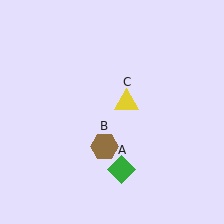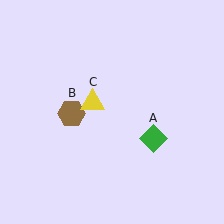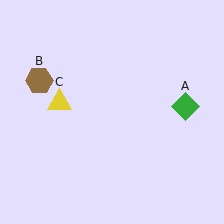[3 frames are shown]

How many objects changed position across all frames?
3 objects changed position: green diamond (object A), brown hexagon (object B), yellow triangle (object C).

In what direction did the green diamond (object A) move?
The green diamond (object A) moved up and to the right.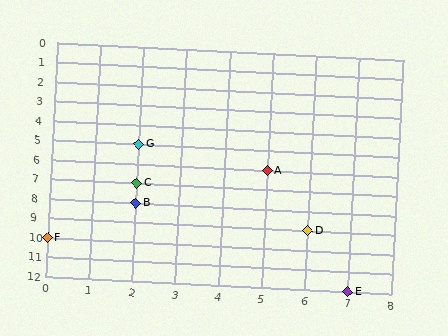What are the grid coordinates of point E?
Point E is at grid coordinates (7, 12).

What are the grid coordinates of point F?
Point F is at grid coordinates (0, 10).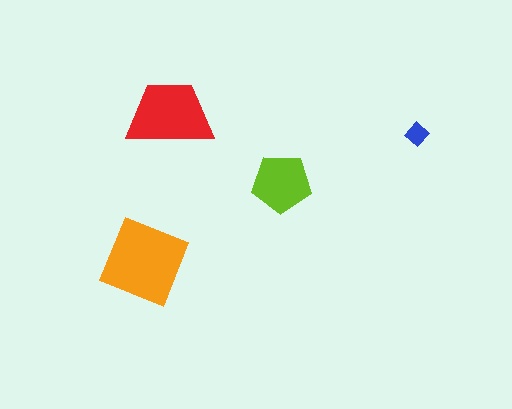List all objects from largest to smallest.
The orange square, the red trapezoid, the lime pentagon, the blue diamond.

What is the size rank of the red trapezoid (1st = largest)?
2nd.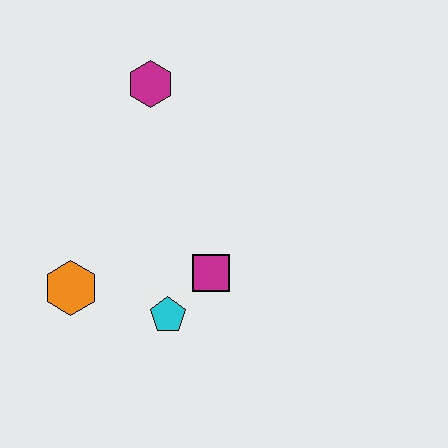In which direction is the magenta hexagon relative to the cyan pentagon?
The magenta hexagon is above the cyan pentagon.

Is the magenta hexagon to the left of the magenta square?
Yes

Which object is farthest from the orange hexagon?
The magenta hexagon is farthest from the orange hexagon.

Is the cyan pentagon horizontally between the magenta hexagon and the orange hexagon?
No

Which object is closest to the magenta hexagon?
The magenta square is closest to the magenta hexagon.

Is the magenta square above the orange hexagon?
Yes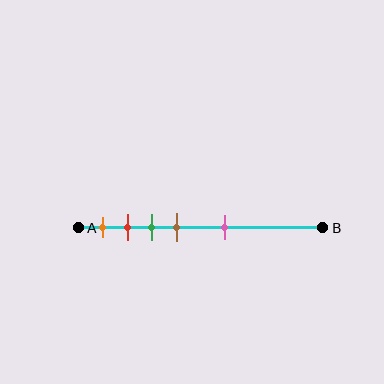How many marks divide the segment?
There are 5 marks dividing the segment.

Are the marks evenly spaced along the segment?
No, the marks are not evenly spaced.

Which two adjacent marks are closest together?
The red and green marks are the closest adjacent pair.